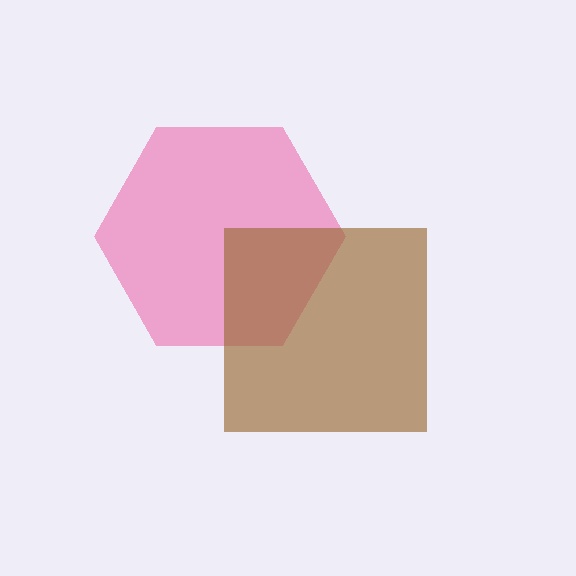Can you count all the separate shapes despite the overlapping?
Yes, there are 2 separate shapes.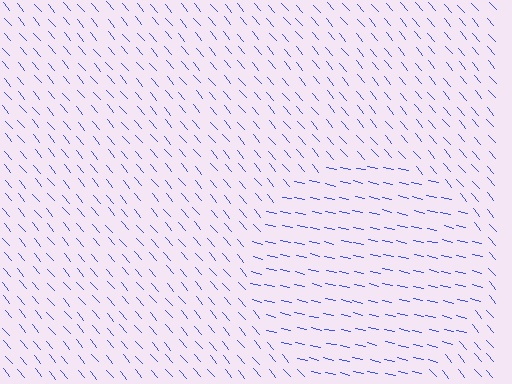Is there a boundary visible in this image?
Yes, there is a texture boundary formed by a change in line orientation.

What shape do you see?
I see a circle.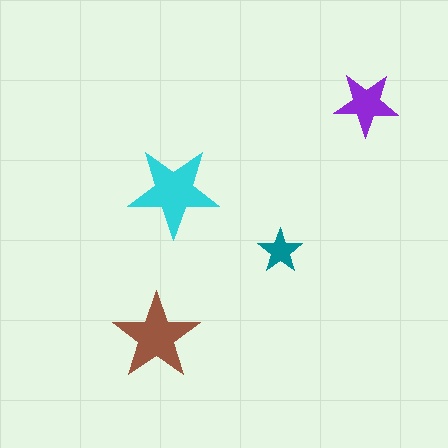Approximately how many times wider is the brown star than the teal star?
About 2 times wider.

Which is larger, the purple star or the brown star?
The brown one.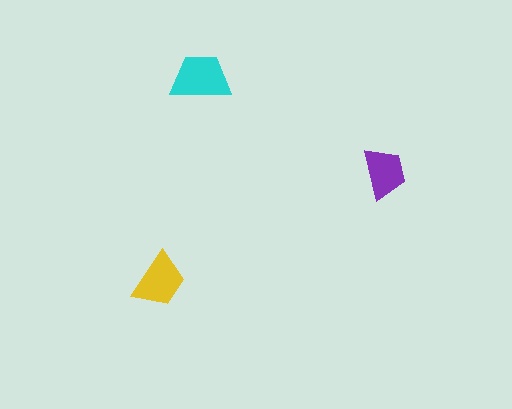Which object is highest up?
The cyan trapezoid is topmost.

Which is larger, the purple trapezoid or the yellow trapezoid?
The yellow one.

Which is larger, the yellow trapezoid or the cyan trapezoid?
The cyan one.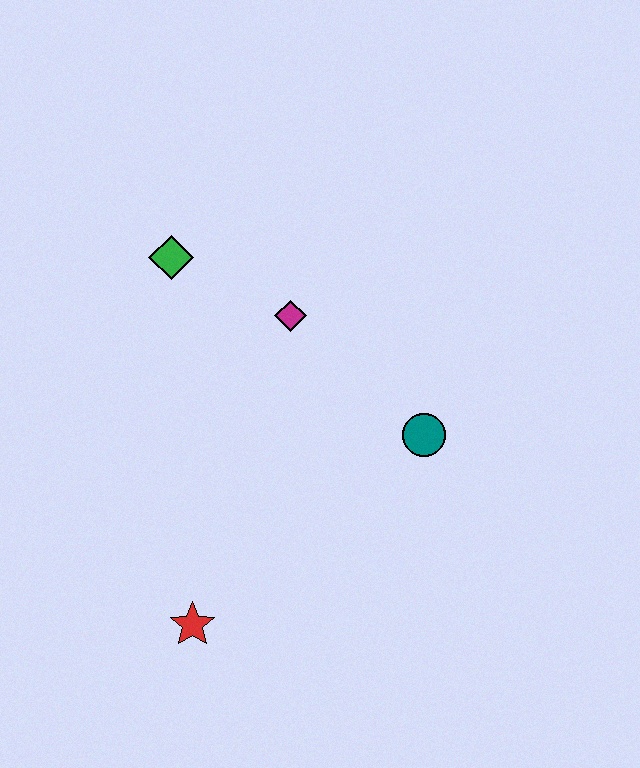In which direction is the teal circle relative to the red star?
The teal circle is to the right of the red star.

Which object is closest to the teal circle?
The magenta diamond is closest to the teal circle.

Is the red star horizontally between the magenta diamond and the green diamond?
Yes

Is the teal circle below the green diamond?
Yes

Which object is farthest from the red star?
The green diamond is farthest from the red star.